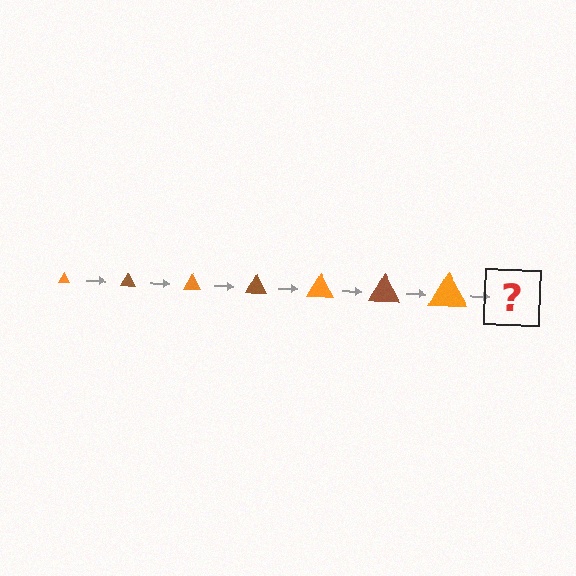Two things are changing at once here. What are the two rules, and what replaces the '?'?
The two rules are that the triangle grows larger each step and the color cycles through orange and brown. The '?' should be a brown triangle, larger than the previous one.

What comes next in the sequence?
The next element should be a brown triangle, larger than the previous one.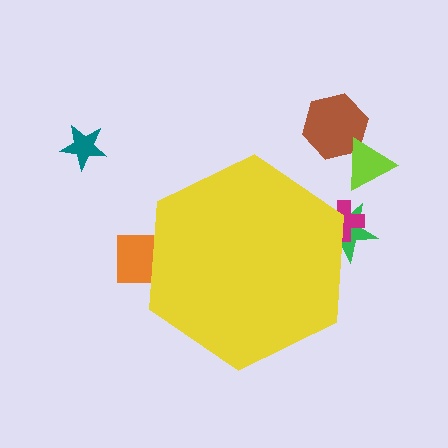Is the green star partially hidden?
Yes, the green star is partially hidden behind the yellow hexagon.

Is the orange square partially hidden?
Yes, the orange square is partially hidden behind the yellow hexagon.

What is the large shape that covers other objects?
A yellow hexagon.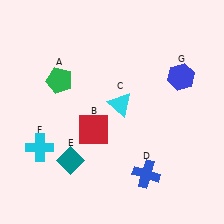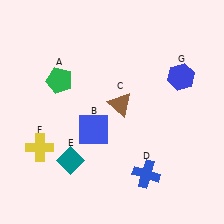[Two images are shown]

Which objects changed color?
B changed from red to blue. C changed from cyan to brown. F changed from cyan to yellow.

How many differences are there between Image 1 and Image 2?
There are 3 differences between the two images.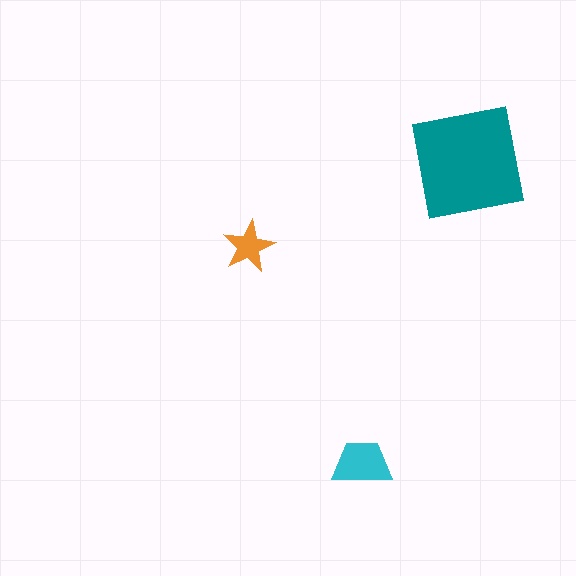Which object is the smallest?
The orange star.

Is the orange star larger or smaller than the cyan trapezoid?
Smaller.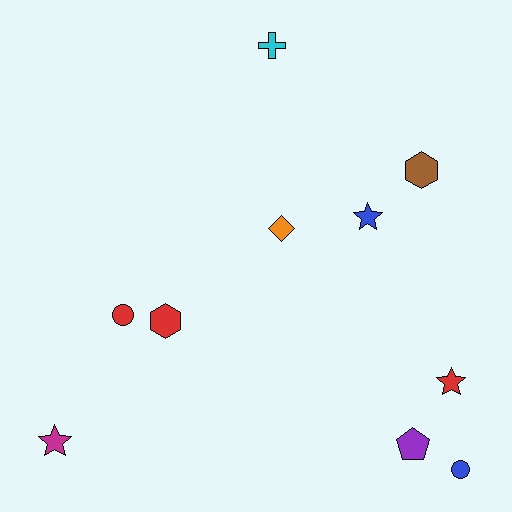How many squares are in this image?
There are no squares.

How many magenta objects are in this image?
There is 1 magenta object.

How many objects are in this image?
There are 10 objects.